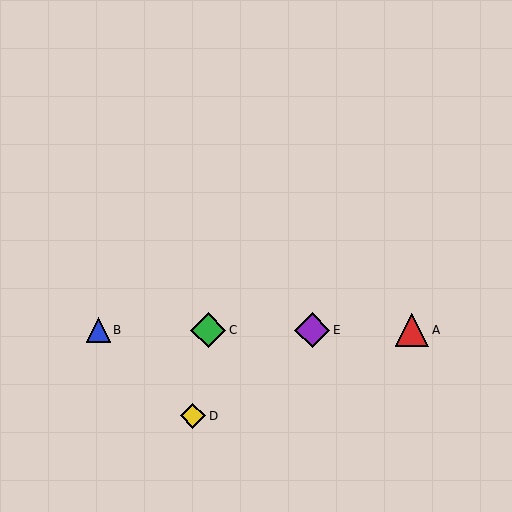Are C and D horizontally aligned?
No, C is at y≈330 and D is at y≈416.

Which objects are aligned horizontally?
Objects A, B, C, E are aligned horizontally.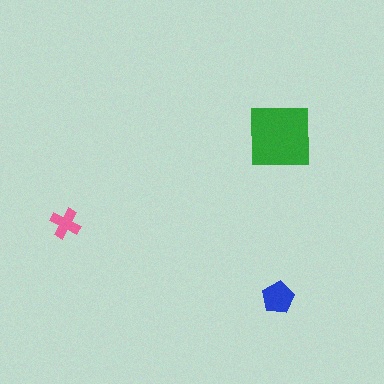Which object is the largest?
The green square.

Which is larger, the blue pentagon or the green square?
The green square.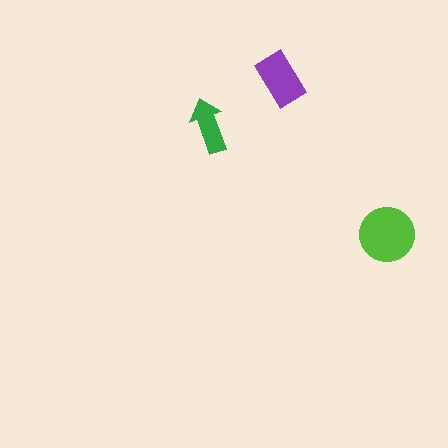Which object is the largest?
The lime circle.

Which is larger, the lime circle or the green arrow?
The lime circle.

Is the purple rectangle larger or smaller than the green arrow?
Larger.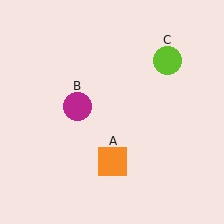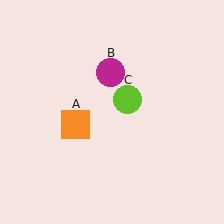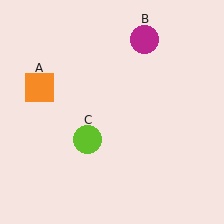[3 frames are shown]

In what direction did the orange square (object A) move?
The orange square (object A) moved up and to the left.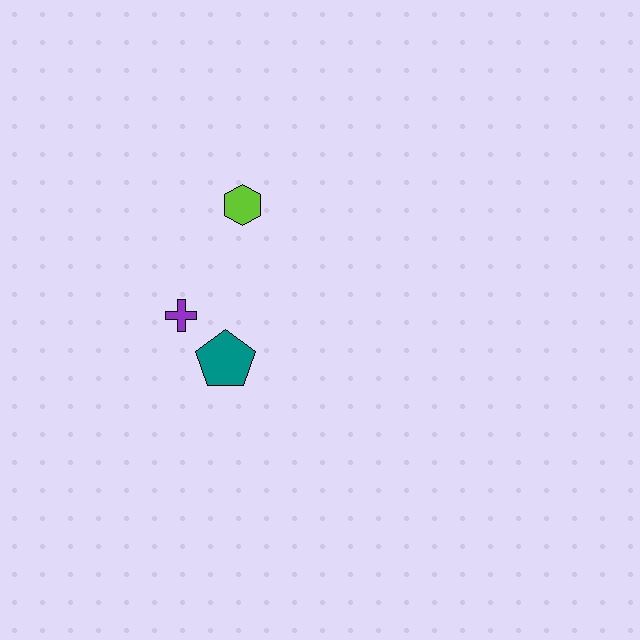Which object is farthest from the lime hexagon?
The teal pentagon is farthest from the lime hexagon.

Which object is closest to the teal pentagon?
The purple cross is closest to the teal pentagon.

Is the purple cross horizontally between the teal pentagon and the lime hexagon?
No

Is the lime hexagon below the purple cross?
No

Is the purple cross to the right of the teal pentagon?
No